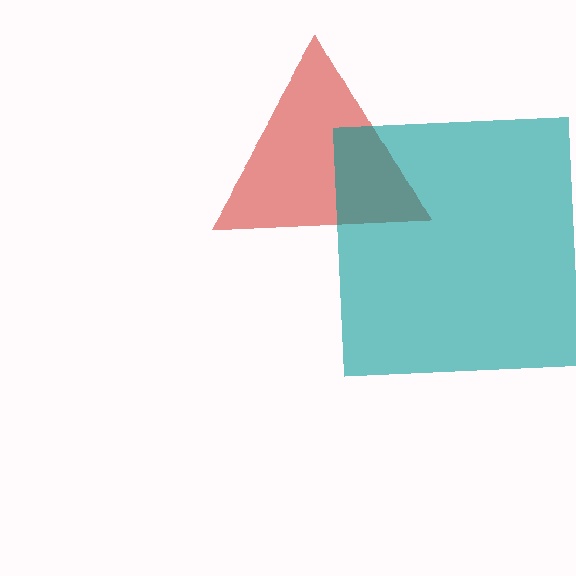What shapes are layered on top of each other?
The layered shapes are: a red triangle, a teal square.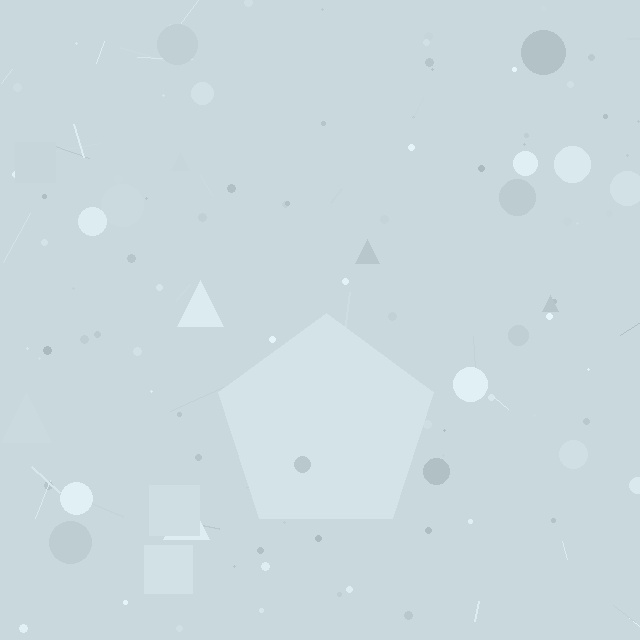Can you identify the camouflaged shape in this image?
The camouflaged shape is a pentagon.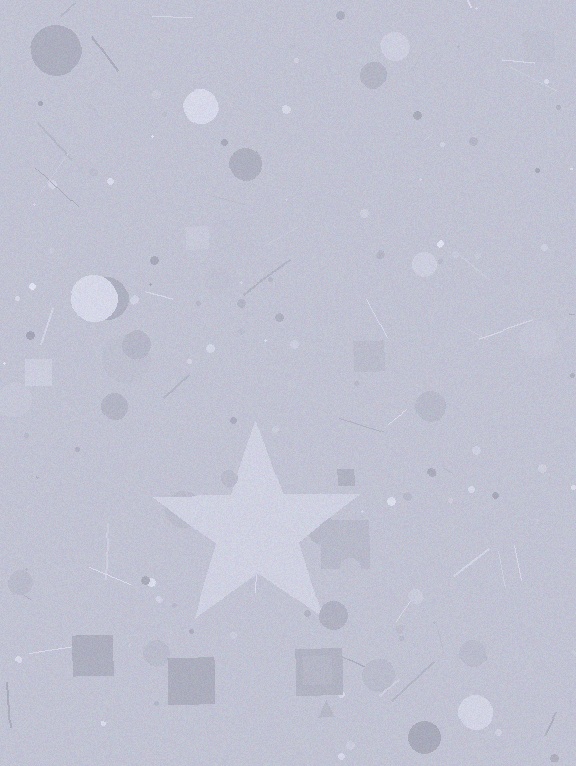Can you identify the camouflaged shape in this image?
The camouflaged shape is a star.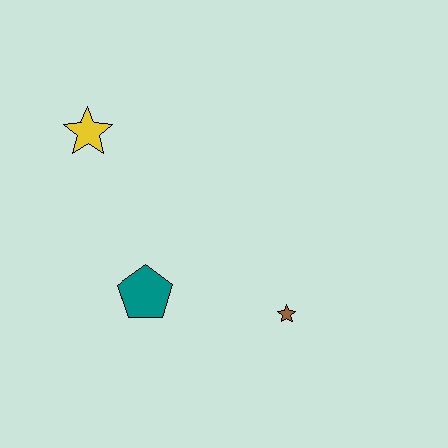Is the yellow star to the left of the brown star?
Yes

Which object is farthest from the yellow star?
The brown star is farthest from the yellow star.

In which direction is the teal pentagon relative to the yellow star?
The teal pentagon is below the yellow star.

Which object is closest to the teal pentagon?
The brown star is closest to the teal pentagon.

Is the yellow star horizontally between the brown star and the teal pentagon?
No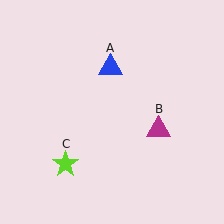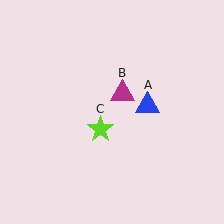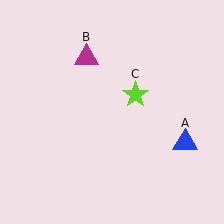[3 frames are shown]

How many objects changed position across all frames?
3 objects changed position: blue triangle (object A), magenta triangle (object B), lime star (object C).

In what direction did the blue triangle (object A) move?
The blue triangle (object A) moved down and to the right.